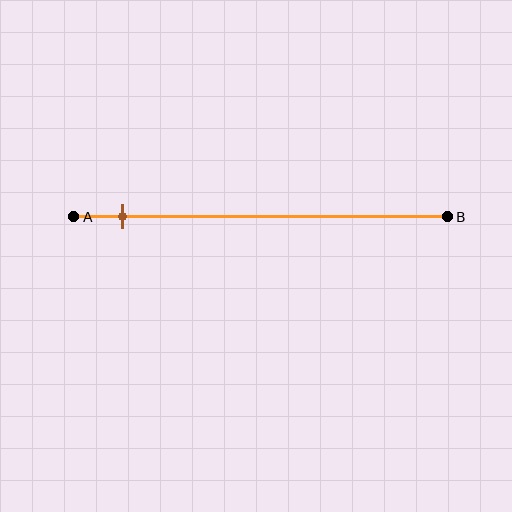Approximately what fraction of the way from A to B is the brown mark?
The brown mark is approximately 15% of the way from A to B.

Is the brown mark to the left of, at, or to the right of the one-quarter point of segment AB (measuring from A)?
The brown mark is to the left of the one-quarter point of segment AB.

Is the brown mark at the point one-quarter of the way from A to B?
No, the mark is at about 15% from A, not at the 25% one-quarter point.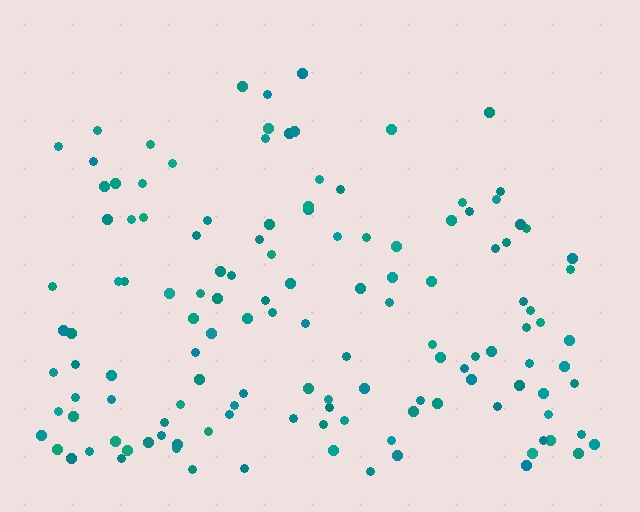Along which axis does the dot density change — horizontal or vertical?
Vertical.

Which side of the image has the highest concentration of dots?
The bottom.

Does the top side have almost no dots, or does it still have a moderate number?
Still a moderate number, just noticeably fewer than the bottom.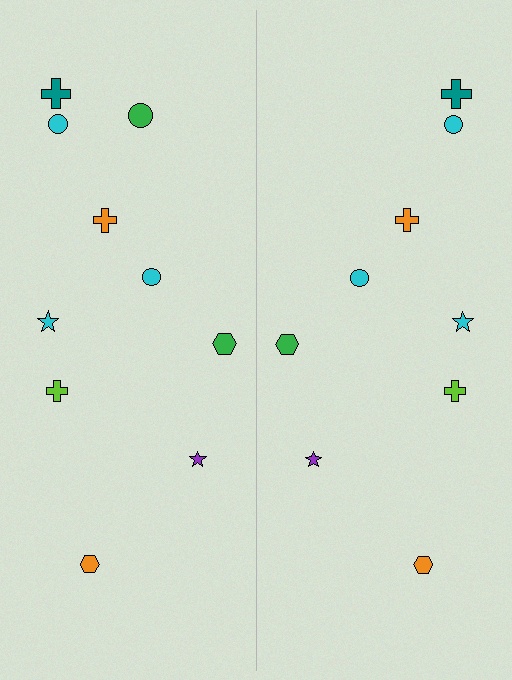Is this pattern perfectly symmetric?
No, the pattern is not perfectly symmetric. A green circle is missing from the right side.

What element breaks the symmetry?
A green circle is missing from the right side.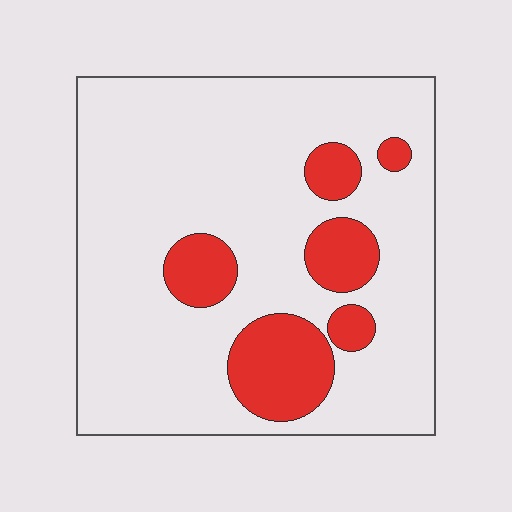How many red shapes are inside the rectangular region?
6.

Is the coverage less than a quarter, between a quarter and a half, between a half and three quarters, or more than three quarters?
Less than a quarter.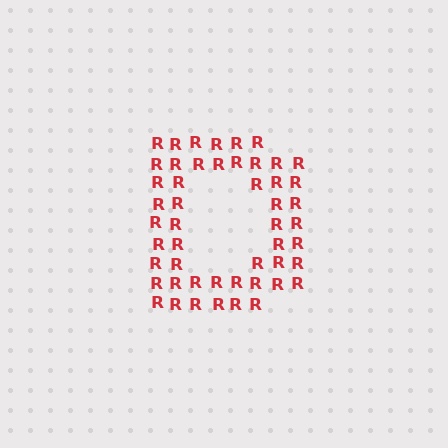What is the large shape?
The large shape is the letter D.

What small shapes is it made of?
It is made of small letter R's.